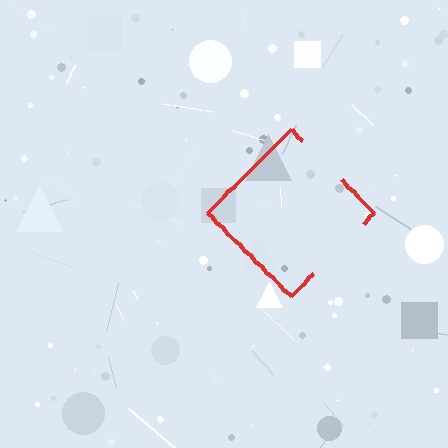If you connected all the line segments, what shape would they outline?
They would outline a diamond.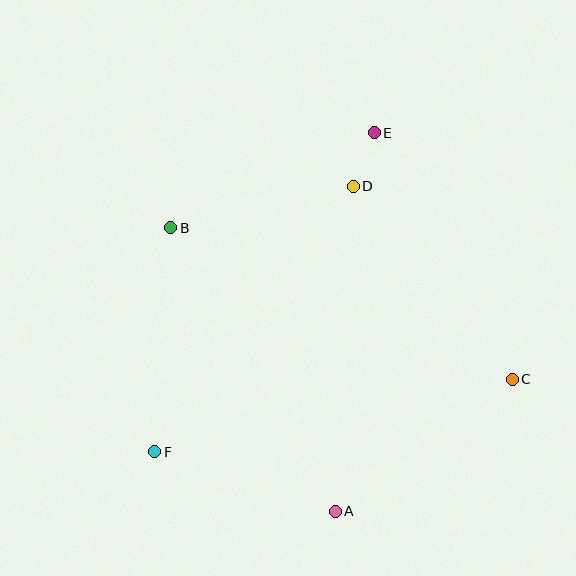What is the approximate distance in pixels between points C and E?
The distance between C and E is approximately 283 pixels.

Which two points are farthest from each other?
Points E and F are farthest from each other.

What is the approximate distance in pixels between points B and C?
The distance between B and C is approximately 374 pixels.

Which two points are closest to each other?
Points D and E are closest to each other.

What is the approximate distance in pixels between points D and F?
The distance between D and F is approximately 331 pixels.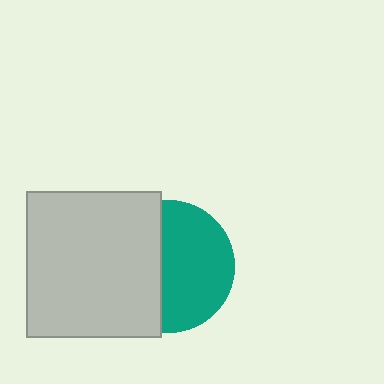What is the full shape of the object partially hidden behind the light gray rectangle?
The partially hidden object is a teal circle.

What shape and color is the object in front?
The object in front is a light gray rectangle.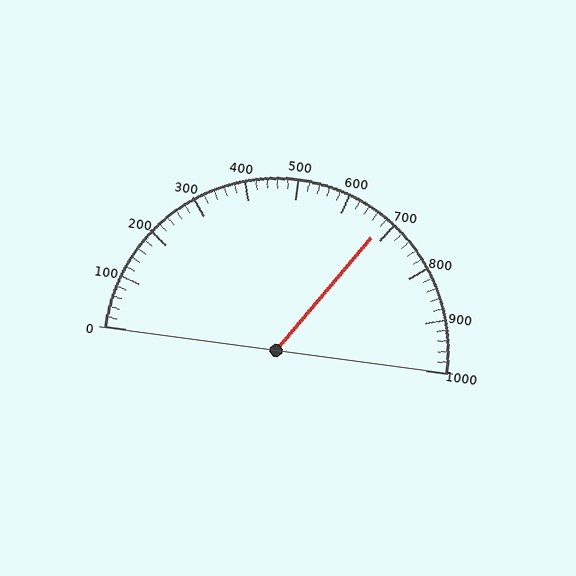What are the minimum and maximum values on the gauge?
The gauge ranges from 0 to 1000.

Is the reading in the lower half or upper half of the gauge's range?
The reading is in the upper half of the range (0 to 1000).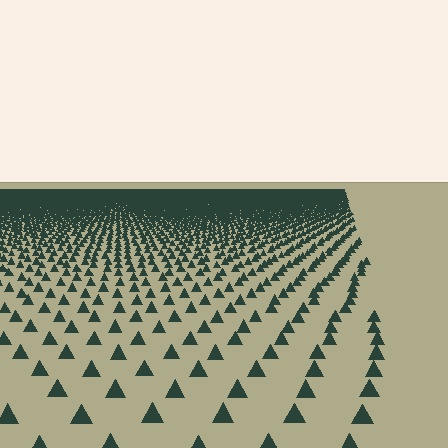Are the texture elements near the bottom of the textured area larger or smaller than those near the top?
Larger. Near the bottom, elements are closer to the viewer and appear at a bigger on-screen size.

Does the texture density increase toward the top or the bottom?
Density increases toward the top.